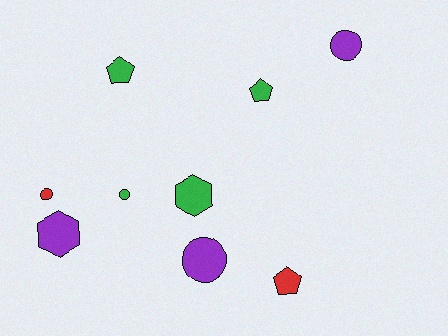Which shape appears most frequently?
Circle, with 4 objects.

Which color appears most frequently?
Green, with 4 objects.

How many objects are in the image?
There are 9 objects.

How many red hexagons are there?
There are no red hexagons.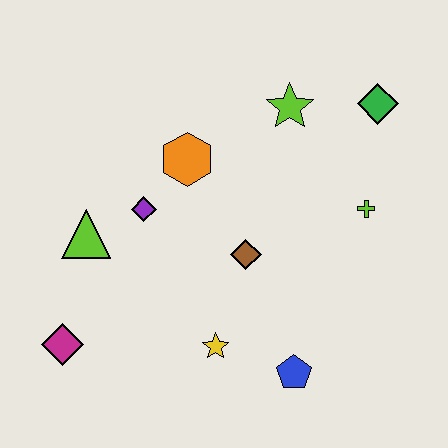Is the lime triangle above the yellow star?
Yes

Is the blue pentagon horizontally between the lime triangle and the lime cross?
Yes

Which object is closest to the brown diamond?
The yellow star is closest to the brown diamond.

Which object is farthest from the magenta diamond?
The green diamond is farthest from the magenta diamond.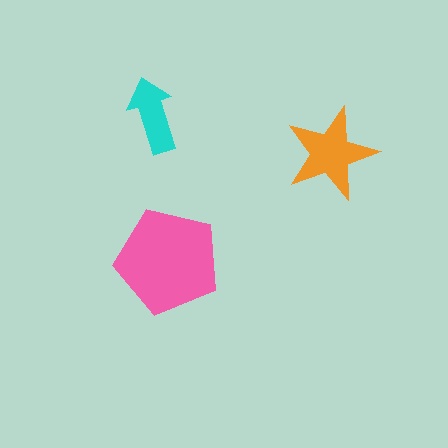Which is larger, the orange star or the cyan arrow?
The orange star.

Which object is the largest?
The pink pentagon.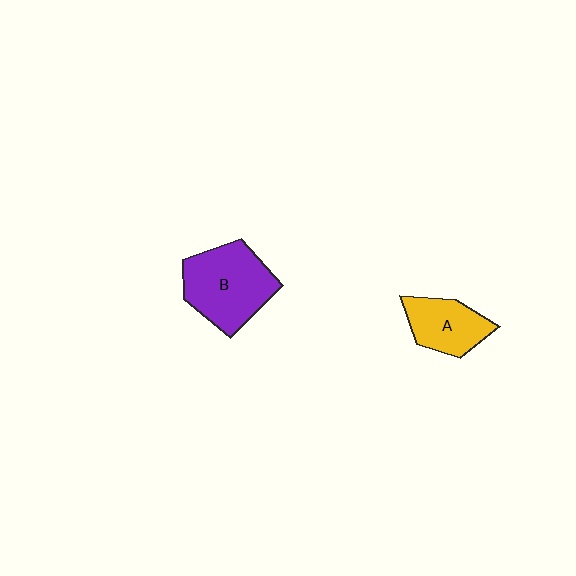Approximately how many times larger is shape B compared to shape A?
Approximately 1.6 times.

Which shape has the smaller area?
Shape A (yellow).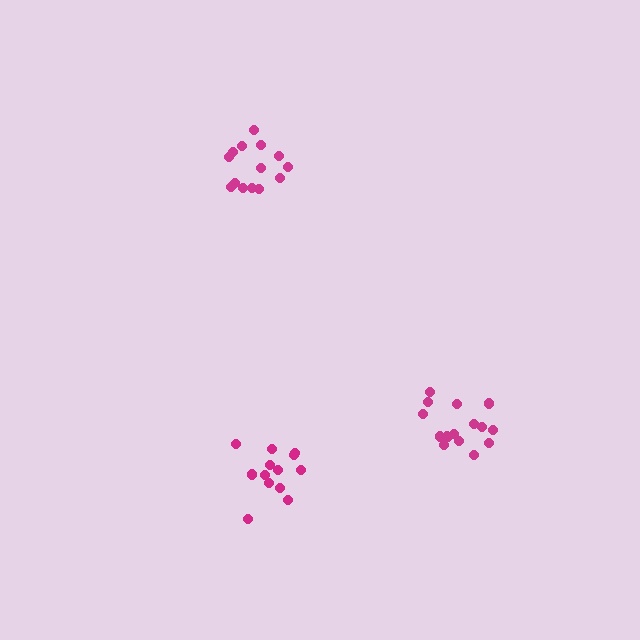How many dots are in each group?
Group 1: 14 dots, Group 2: 16 dots, Group 3: 13 dots (43 total).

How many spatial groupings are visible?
There are 3 spatial groupings.